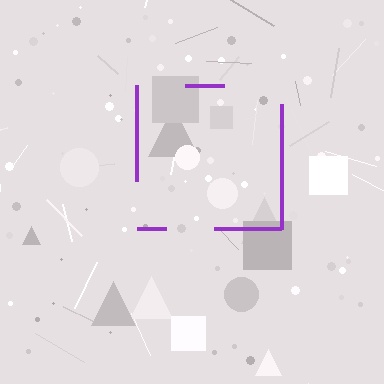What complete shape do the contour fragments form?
The contour fragments form a square.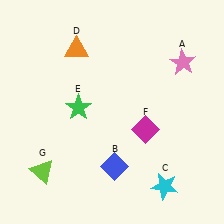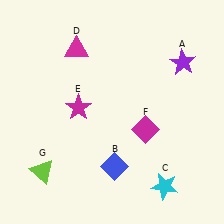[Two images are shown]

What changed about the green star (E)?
In Image 1, E is green. In Image 2, it changed to magenta.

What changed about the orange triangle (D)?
In Image 1, D is orange. In Image 2, it changed to magenta.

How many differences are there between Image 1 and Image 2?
There are 3 differences between the two images.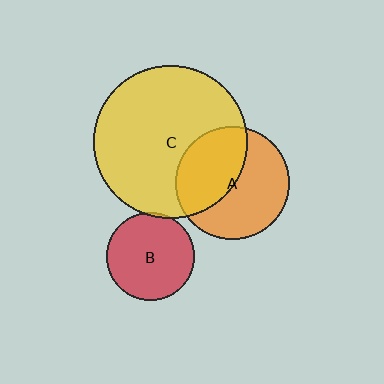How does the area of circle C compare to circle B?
Approximately 3.1 times.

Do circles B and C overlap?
Yes.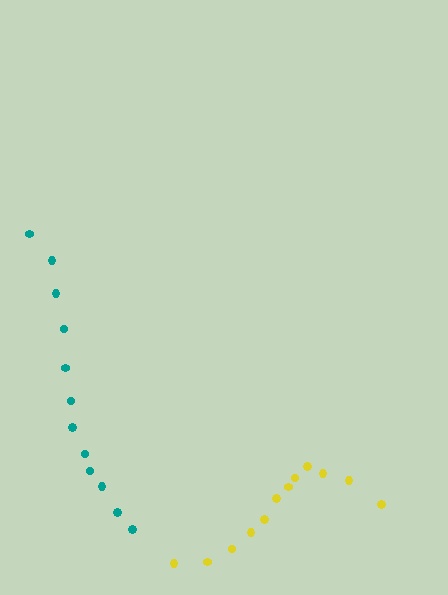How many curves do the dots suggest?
There are 2 distinct paths.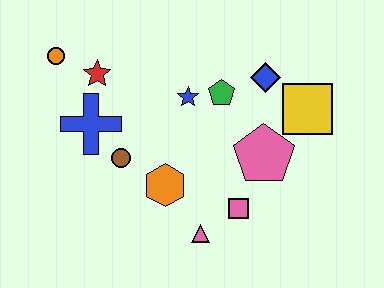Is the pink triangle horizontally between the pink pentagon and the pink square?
No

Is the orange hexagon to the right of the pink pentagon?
No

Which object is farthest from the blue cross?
The yellow square is farthest from the blue cross.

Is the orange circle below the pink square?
No